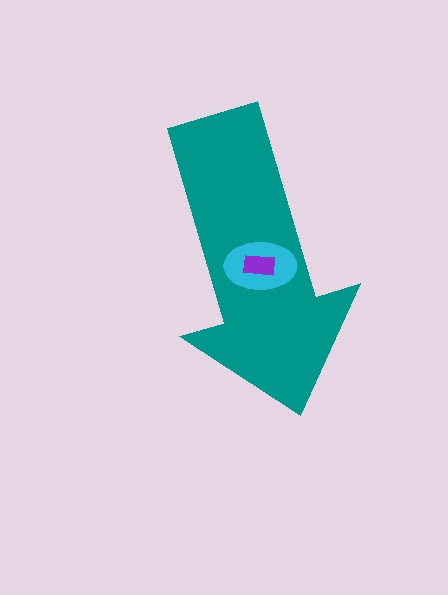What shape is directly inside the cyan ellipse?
The purple rectangle.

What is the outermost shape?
The teal arrow.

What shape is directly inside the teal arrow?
The cyan ellipse.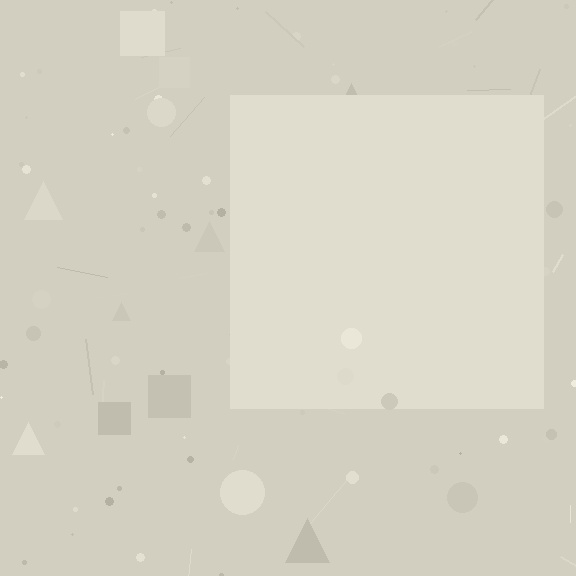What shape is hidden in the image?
A square is hidden in the image.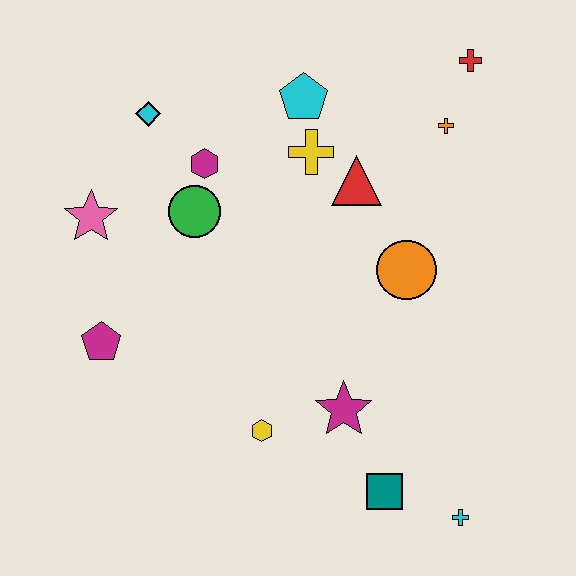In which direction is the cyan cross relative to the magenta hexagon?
The cyan cross is below the magenta hexagon.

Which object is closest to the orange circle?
The red triangle is closest to the orange circle.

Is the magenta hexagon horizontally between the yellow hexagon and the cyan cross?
No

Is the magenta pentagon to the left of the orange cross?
Yes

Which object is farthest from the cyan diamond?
The cyan cross is farthest from the cyan diamond.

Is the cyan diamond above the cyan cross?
Yes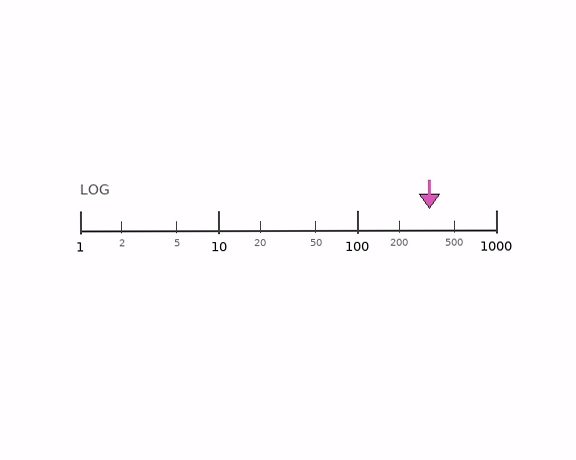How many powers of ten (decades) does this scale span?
The scale spans 3 decades, from 1 to 1000.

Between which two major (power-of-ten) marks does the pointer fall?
The pointer is between 100 and 1000.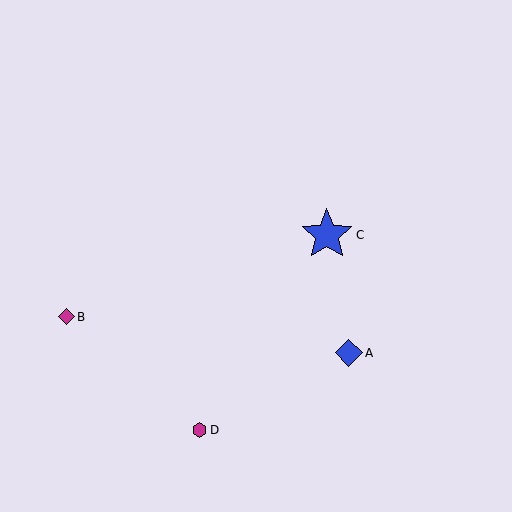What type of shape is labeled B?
Shape B is a magenta diamond.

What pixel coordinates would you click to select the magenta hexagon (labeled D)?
Click at (199, 430) to select the magenta hexagon D.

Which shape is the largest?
The blue star (labeled C) is the largest.